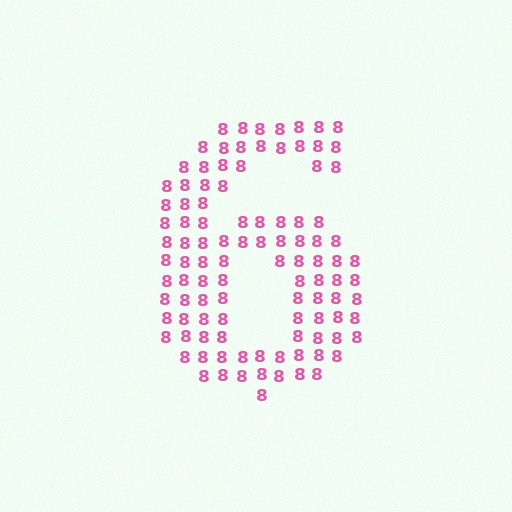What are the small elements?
The small elements are digit 8's.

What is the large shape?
The large shape is the digit 6.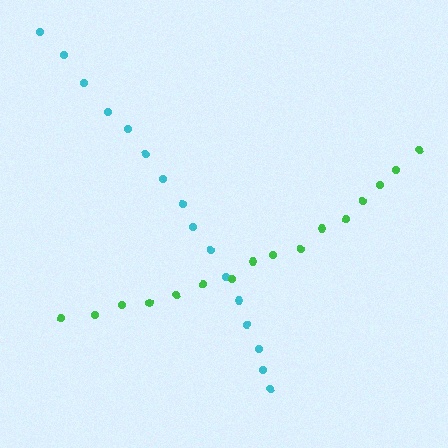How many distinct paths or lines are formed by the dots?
There are 2 distinct paths.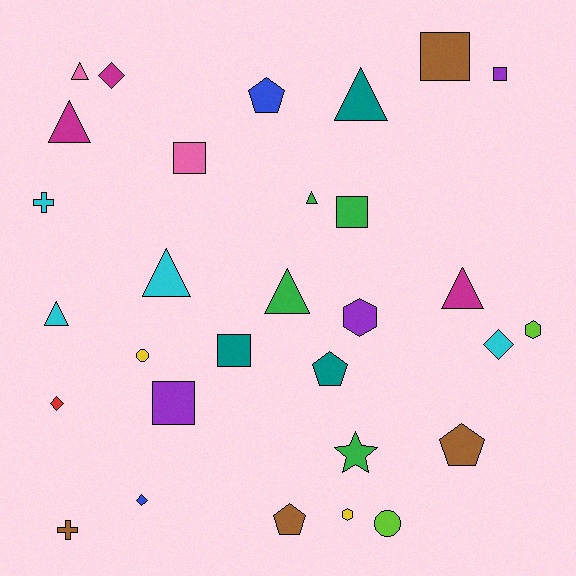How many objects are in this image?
There are 30 objects.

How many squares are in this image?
There are 6 squares.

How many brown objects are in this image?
There are 4 brown objects.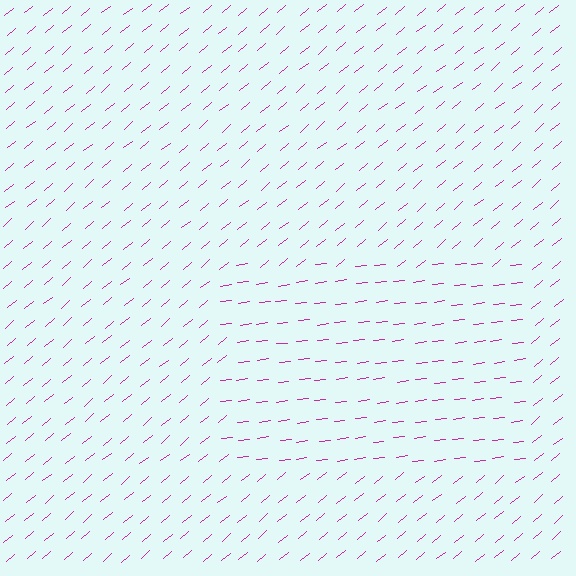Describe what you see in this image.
The image is filled with small magenta line segments. A rectangle region in the image has lines oriented differently from the surrounding lines, creating a visible texture boundary.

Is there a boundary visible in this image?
Yes, there is a texture boundary formed by a change in line orientation.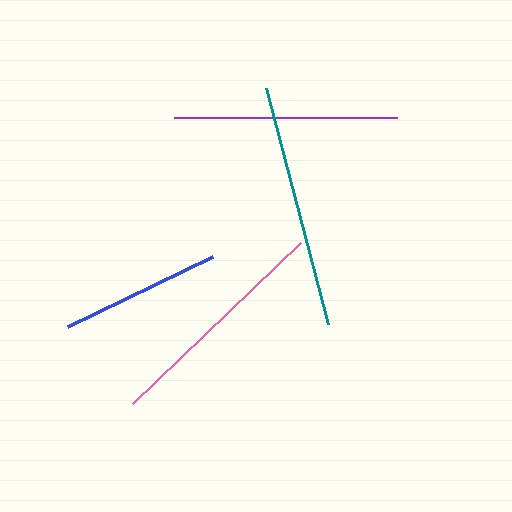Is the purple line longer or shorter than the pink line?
The pink line is longer than the purple line.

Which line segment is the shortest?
The blue line is the shortest at approximately 161 pixels.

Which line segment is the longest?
The teal line is the longest at approximately 244 pixels.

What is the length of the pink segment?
The pink segment is approximately 232 pixels long.